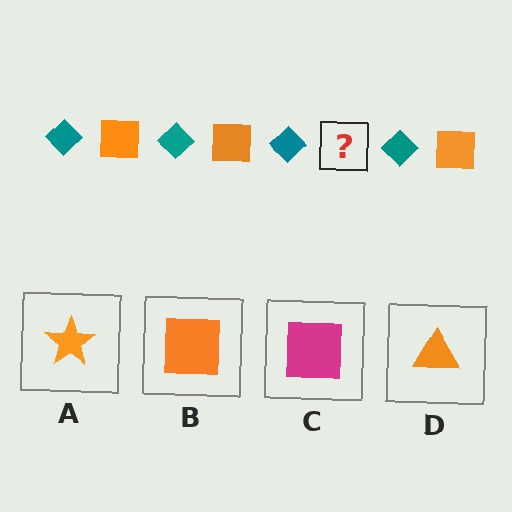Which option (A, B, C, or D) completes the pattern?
B.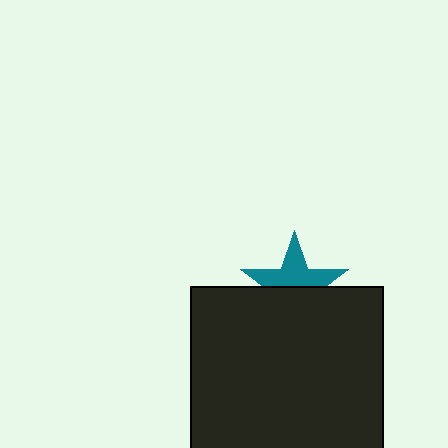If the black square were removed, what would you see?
You would see the complete teal star.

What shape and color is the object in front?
The object in front is a black square.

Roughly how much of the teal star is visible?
About half of it is visible (roughly 51%).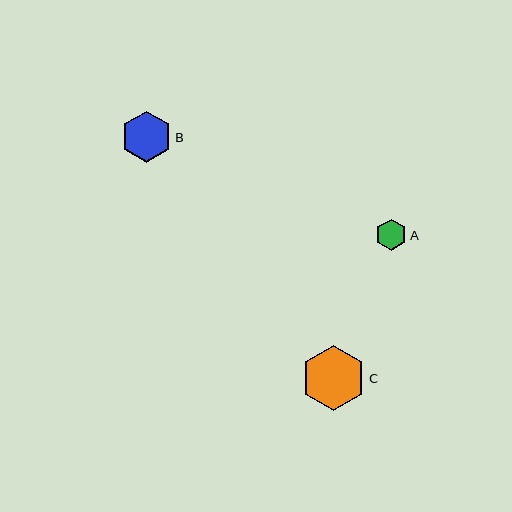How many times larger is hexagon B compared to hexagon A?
Hexagon B is approximately 1.6 times the size of hexagon A.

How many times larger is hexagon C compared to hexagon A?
Hexagon C is approximately 2.1 times the size of hexagon A.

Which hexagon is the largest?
Hexagon C is the largest with a size of approximately 65 pixels.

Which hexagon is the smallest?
Hexagon A is the smallest with a size of approximately 32 pixels.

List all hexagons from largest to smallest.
From largest to smallest: C, B, A.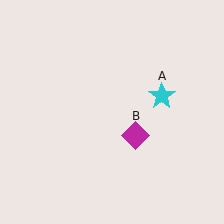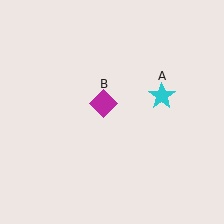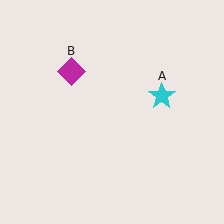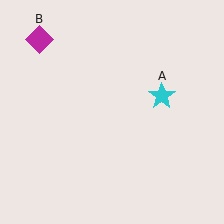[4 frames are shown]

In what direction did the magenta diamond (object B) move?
The magenta diamond (object B) moved up and to the left.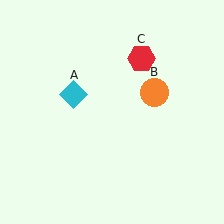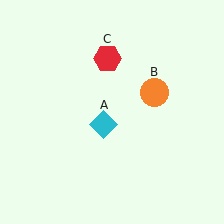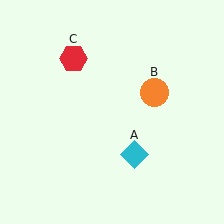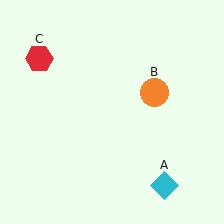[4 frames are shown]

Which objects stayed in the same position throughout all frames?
Orange circle (object B) remained stationary.